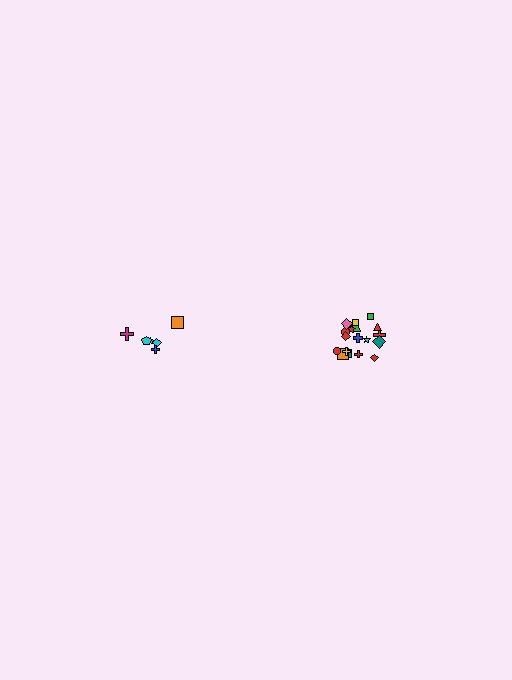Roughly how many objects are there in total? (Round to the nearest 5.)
Roughly 25 objects in total.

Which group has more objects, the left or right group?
The right group.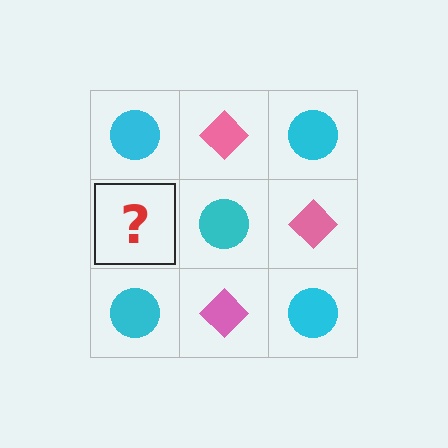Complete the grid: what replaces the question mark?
The question mark should be replaced with a pink diamond.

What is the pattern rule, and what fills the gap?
The rule is that it alternates cyan circle and pink diamond in a checkerboard pattern. The gap should be filled with a pink diamond.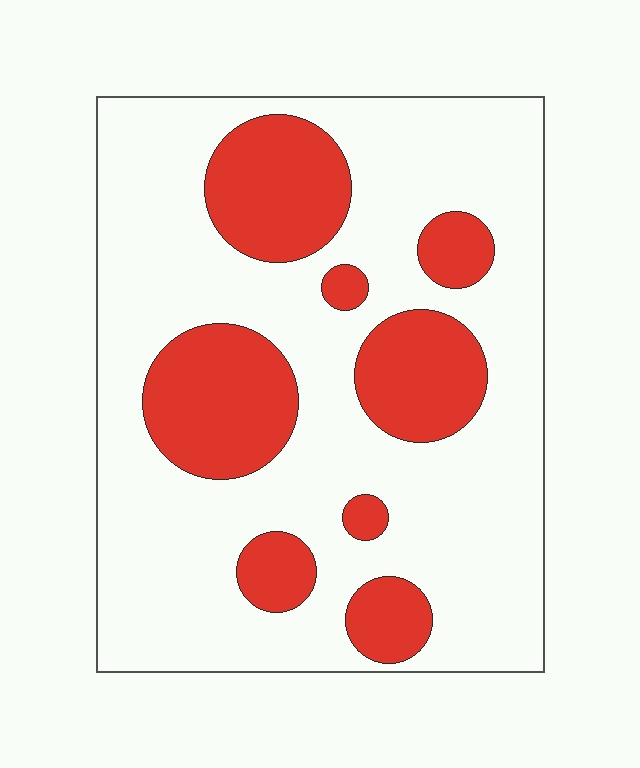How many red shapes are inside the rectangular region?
8.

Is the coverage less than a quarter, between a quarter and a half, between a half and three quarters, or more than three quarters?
Between a quarter and a half.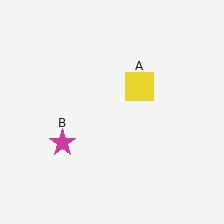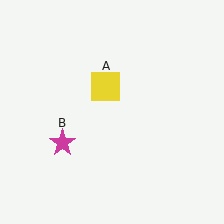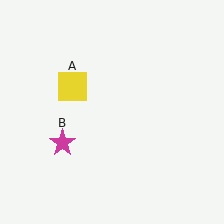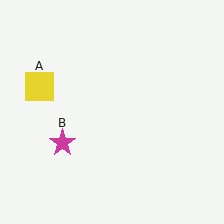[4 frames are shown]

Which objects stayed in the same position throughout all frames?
Magenta star (object B) remained stationary.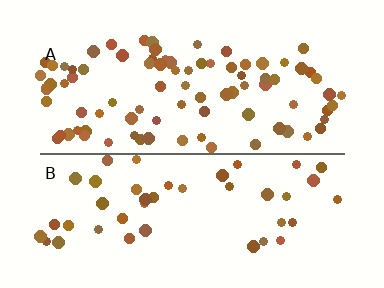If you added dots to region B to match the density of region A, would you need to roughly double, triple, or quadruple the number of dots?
Approximately double.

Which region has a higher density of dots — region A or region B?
A (the top).